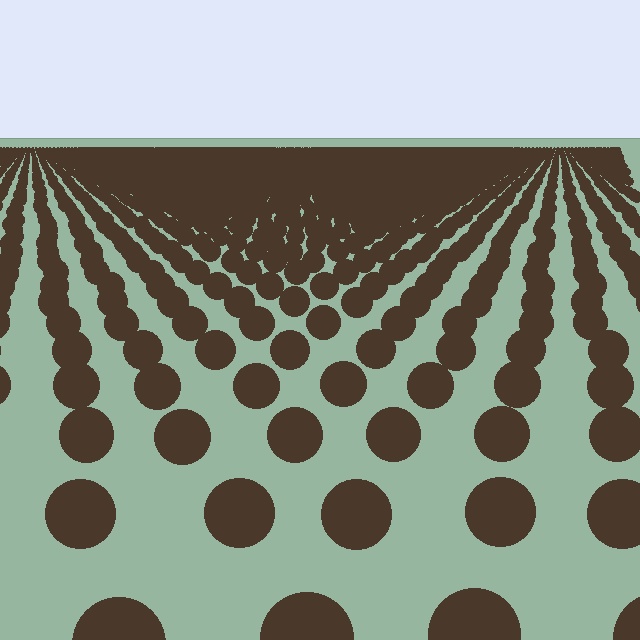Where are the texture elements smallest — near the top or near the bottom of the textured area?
Near the top.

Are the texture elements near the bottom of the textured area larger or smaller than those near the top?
Larger. Near the bottom, elements are closer to the viewer and appear at a bigger on-screen size.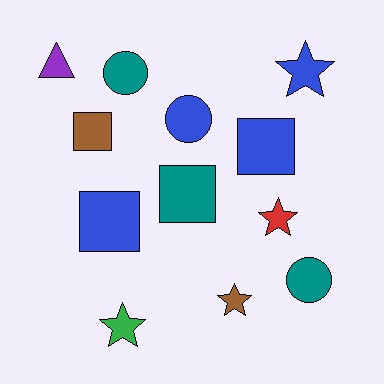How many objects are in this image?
There are 12 objects.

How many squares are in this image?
There are 4 squares.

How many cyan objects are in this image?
There are no cyan objects.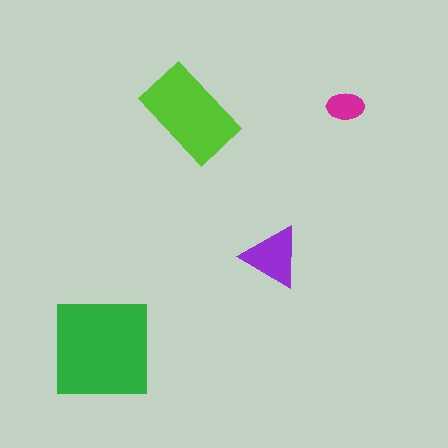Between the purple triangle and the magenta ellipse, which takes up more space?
The purple triangle.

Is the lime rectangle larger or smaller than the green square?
Smaller.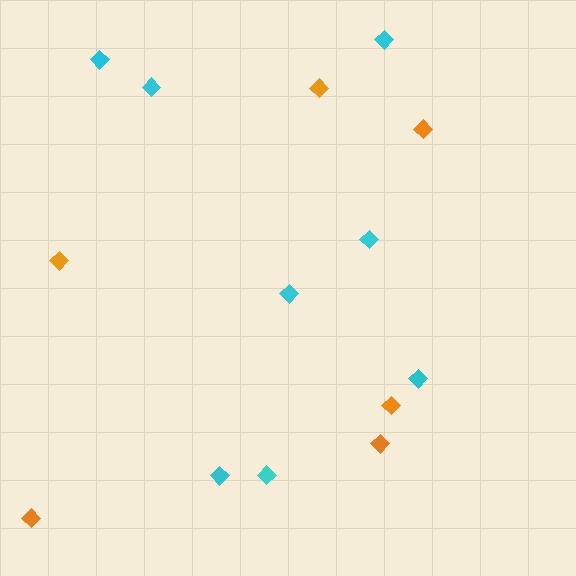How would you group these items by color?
There are 2 groups: one group of orange diamonds (6) and one group of cyan diamonds (8).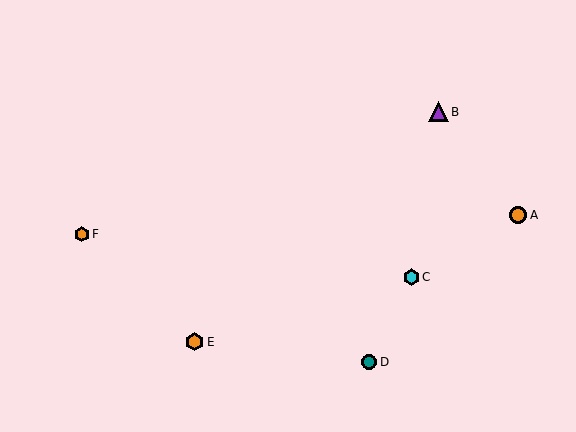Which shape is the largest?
The purple triangle (labeled B) is the largest.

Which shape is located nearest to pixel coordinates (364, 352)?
The teal circle (labeled D) at (369, 362) is nearest to that location.